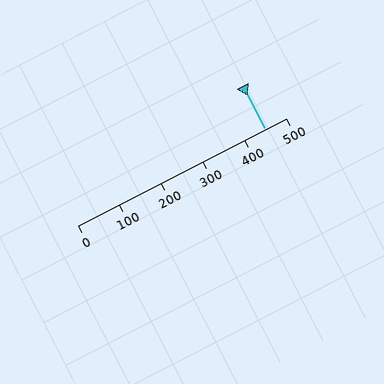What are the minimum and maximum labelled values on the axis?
The axis runs from 0 to 500.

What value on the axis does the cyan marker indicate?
The marker indicates approximately 450.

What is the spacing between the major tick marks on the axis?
The major ticks are spaced 100 apart.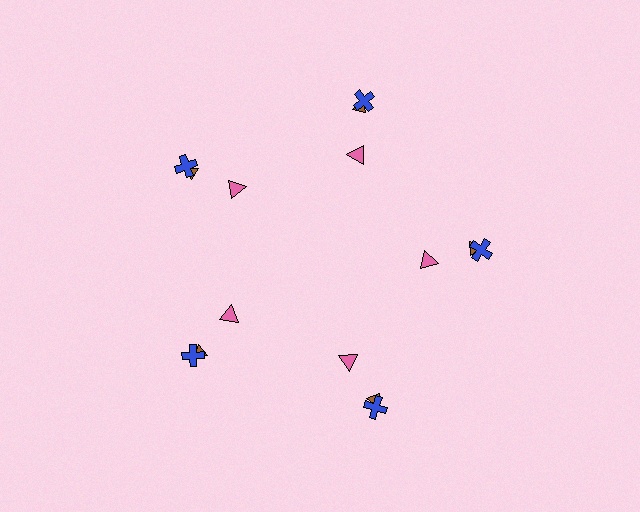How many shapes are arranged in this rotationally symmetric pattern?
There are 15 shapes, arranged in 5 groups of 3.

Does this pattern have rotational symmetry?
Yes, this pattern has 5-fold rotational symmetry. It looks the same after rotating 72 degrees around the center.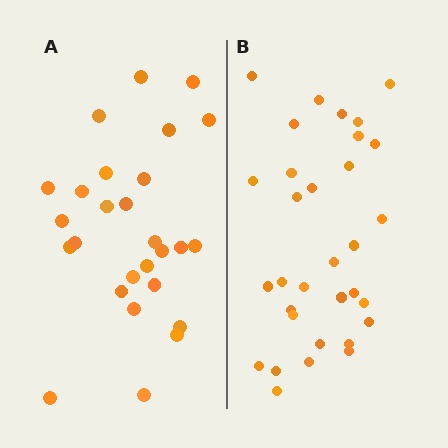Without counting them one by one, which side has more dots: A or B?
Region B (the right region) has more dots.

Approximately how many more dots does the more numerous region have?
Region B has about 5 more dots than region A.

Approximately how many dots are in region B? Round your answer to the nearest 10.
About 30 dots. (The exact count is 32, which rounds to 30.)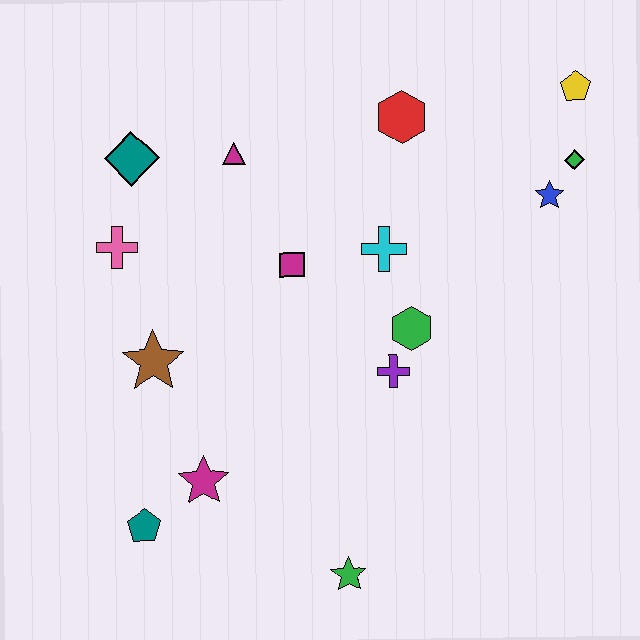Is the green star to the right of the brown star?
Yes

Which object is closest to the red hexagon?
The cyan cross is closest to the red hexagon.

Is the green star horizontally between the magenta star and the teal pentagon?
No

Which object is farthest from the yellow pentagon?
The teal pentagon is farthest from the yellow pentagon.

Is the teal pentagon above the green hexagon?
No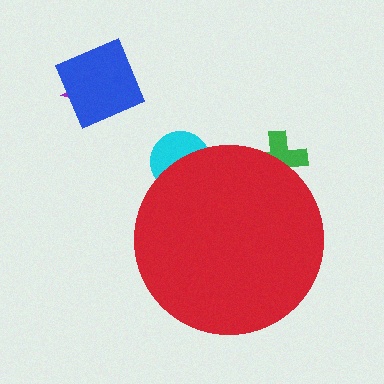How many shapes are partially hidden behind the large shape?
2 shapes are partially hidden.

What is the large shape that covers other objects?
A red circle.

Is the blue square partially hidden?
No, the blue square is fully visible.